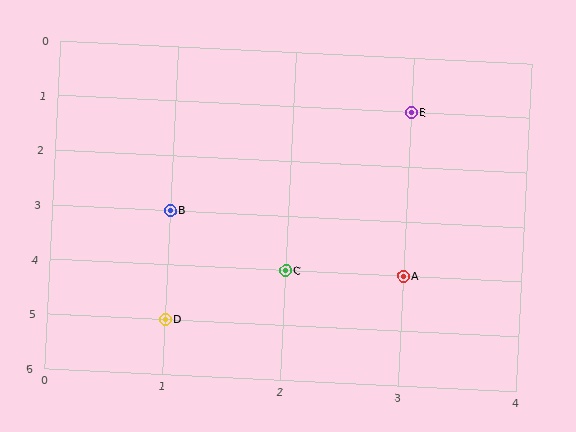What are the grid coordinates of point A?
Point A is at grid coordinates (3, 4).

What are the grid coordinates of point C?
Point C is at grid coordinates (2, 4).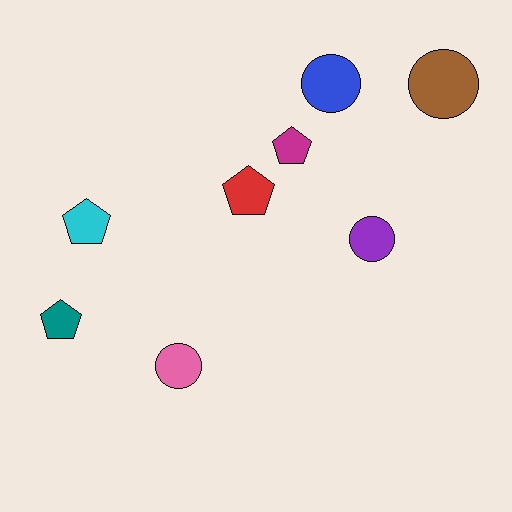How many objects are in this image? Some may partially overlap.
There are 8 objects.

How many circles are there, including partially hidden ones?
There are 4 circles.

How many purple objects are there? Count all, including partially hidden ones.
There is 1 purple object.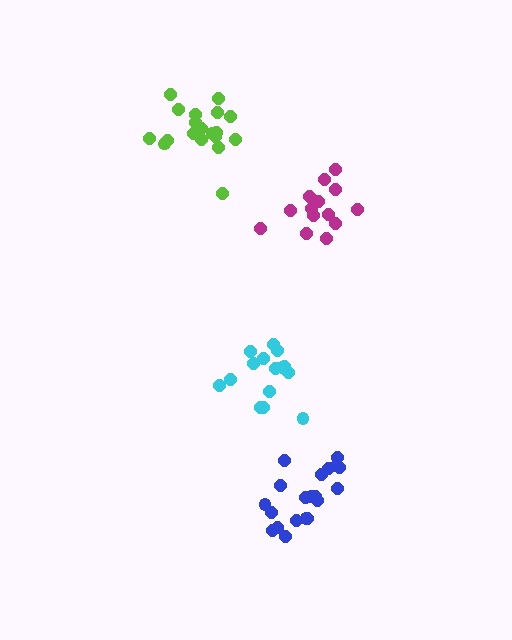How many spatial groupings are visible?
There are 4 spatial groupings.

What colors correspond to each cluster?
The clusters are colored: magenta, lime, cyan, blue.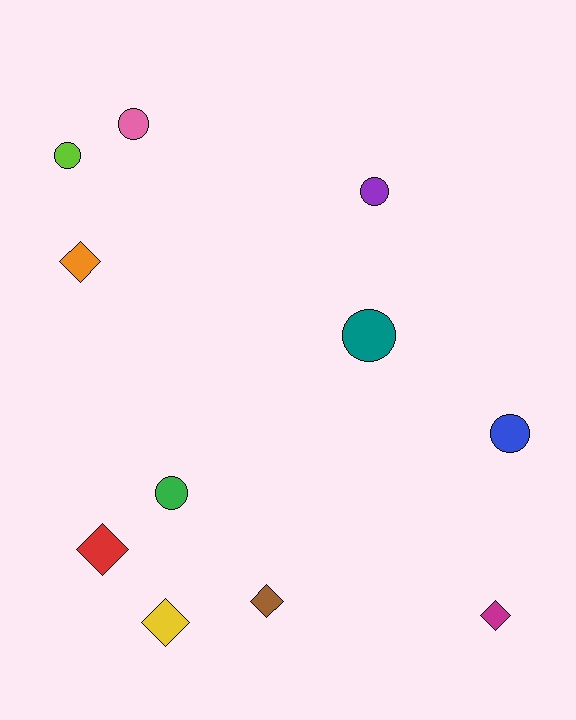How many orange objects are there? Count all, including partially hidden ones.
There is 1 orange object.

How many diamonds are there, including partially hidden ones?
There are 5 diamonds.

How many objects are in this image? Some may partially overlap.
There are 11 objects.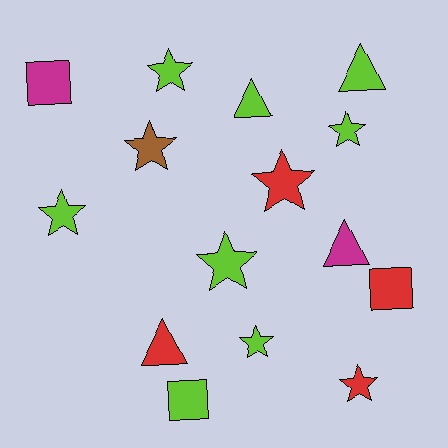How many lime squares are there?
There is 1 lime square.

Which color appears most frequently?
Lime, with 8 objects.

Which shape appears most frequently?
Star, with 8 objects.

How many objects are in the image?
There are 15 objects.